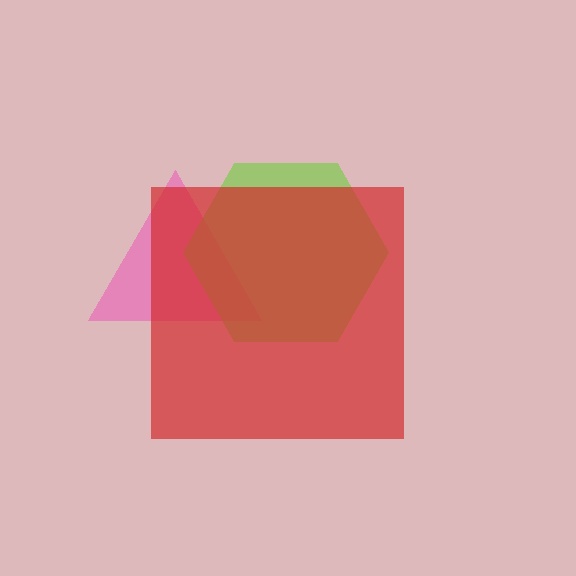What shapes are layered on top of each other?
The layered shapes are: a pink triangle, a lime hexagon, a red square.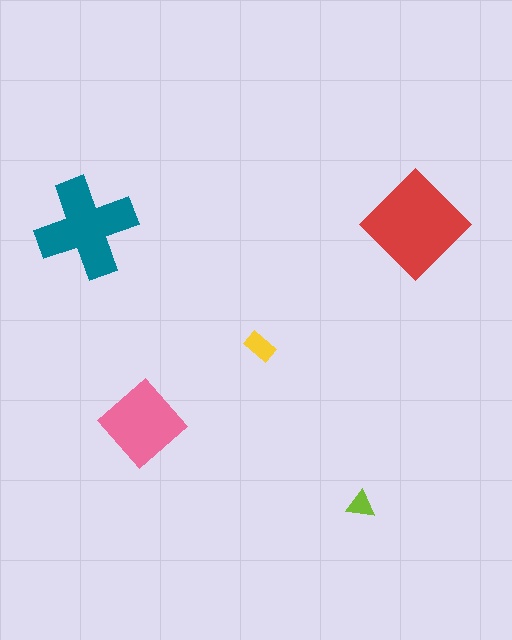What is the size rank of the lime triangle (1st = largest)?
5th.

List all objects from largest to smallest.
The red diamond, the teal cross, the pink diamond, the yellow rectangle, the lime triangle.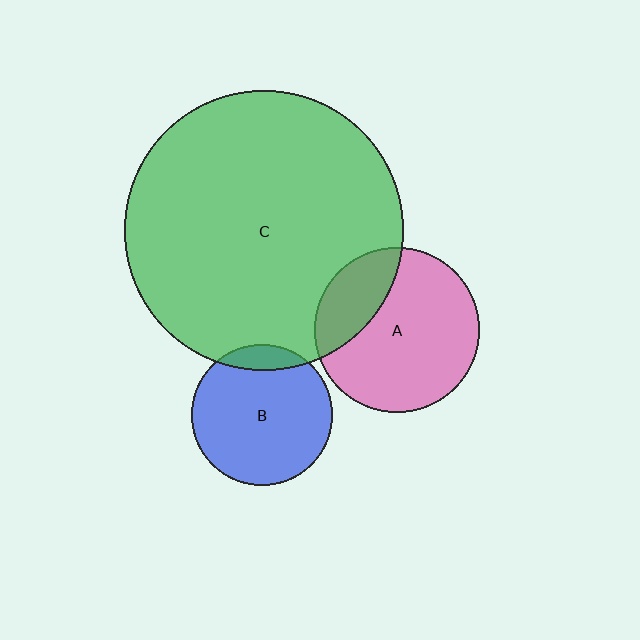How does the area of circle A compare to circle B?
Approximately 1.4 times.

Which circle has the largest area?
Circle C (green).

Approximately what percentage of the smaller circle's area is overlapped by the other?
Approximately 25%.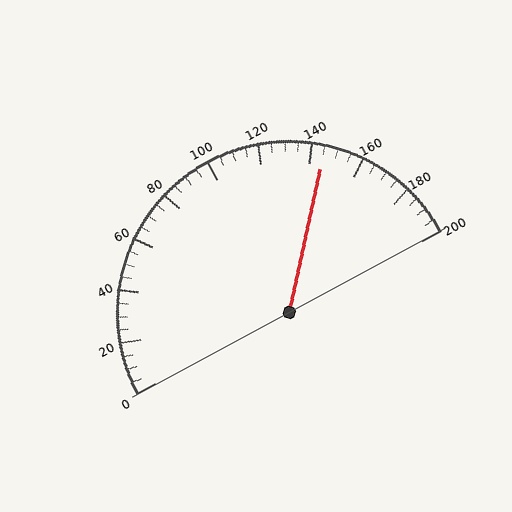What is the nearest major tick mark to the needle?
The nearest major tick mark is 140.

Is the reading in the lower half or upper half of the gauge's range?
The reading is in the upper half of the range (0 to 200).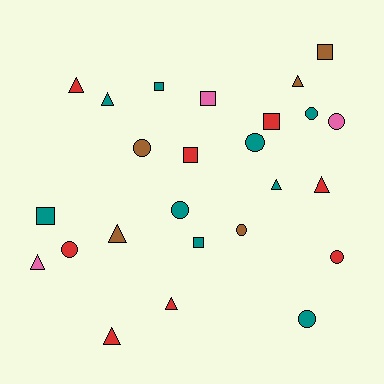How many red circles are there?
There are 2 red circles.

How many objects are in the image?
There are 25 objects.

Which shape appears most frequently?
Triangle, with 9 objects.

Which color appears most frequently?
Teal, with 9 objects.